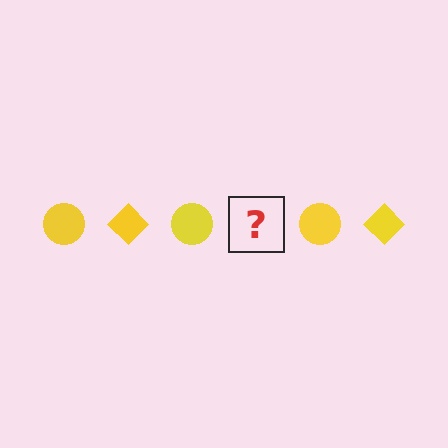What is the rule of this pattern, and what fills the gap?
The rule is that the pattern cycles through circle, diamond shapes in yellow. The gap should be filled with a yellow diamond.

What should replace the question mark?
The question mark should be replaced with a yellow diamond.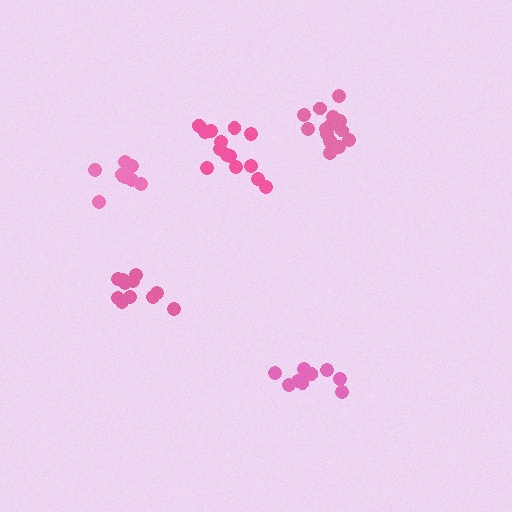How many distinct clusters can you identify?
There are 5 distinct clusters.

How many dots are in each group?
Group 1: 15 dots, Group 2: 9 dots, Group 3: 9 dots, Group 4: 15 dots, Group 5: 11 dots (59 total).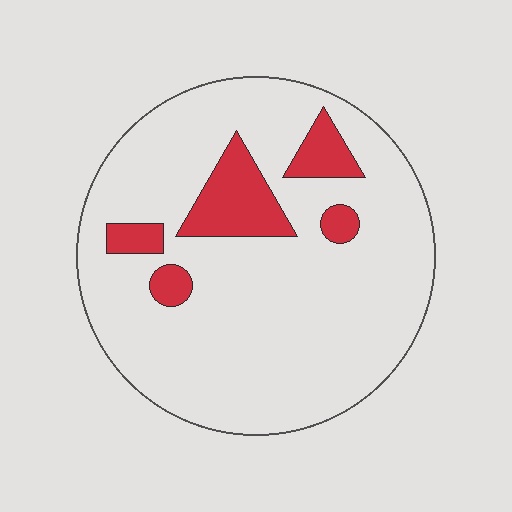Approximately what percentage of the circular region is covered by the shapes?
Approximately 15%.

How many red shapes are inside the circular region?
5.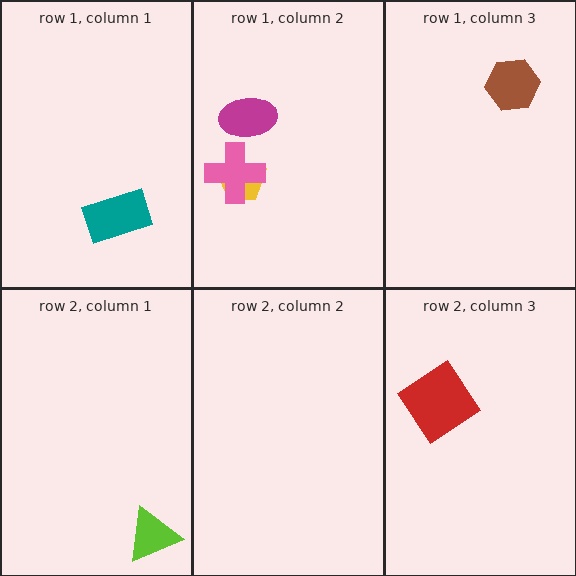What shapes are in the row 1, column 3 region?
The brown hexagon.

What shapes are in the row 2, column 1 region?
The lime triangle.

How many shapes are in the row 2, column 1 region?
1.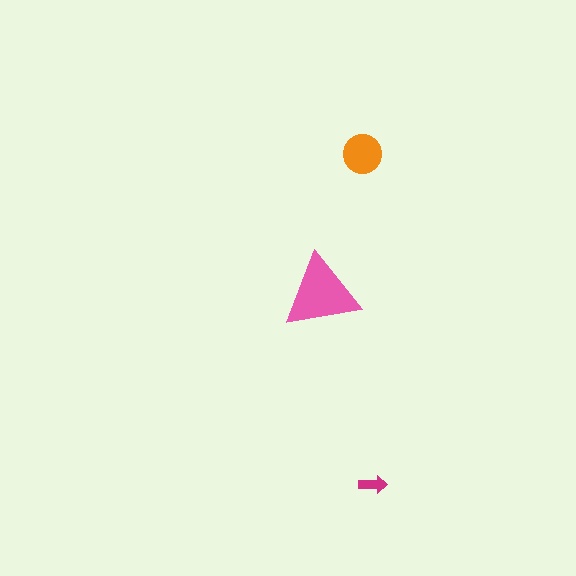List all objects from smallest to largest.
The magenta arrow, the orange circle, the pink triangle.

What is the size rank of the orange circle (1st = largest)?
2nd.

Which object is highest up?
The orange circle is topmost.